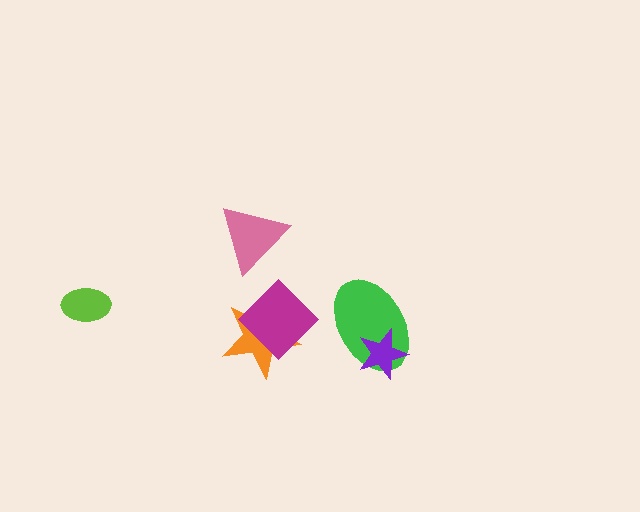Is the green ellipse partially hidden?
Yes, it is partially covered by another shape.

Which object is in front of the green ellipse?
The purple star is in front of the green ellipse.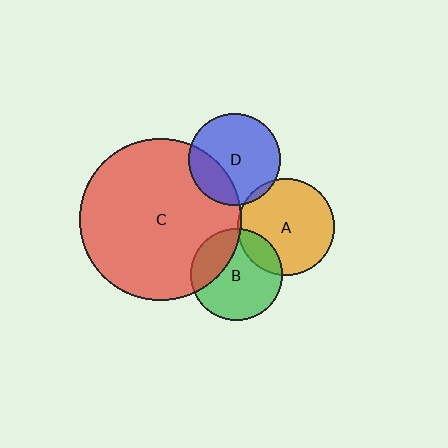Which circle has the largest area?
Circle C (red).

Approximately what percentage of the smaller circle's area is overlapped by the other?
Approximately 25%.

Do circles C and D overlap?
Yes.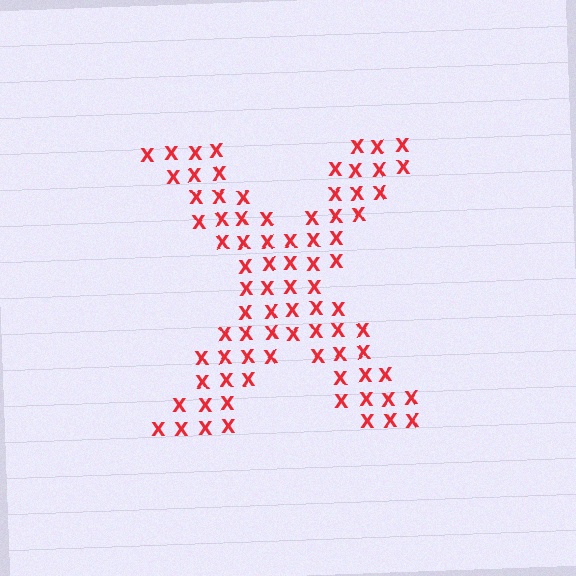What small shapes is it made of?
It is made of small letter X's.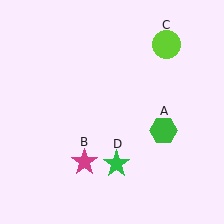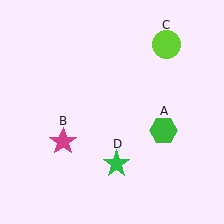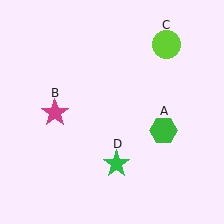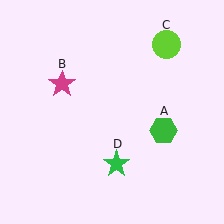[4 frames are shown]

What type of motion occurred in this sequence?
The magenta star (object B) rotated clockwise around the center of the scene.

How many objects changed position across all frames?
1 object changed position: magenta star (object B).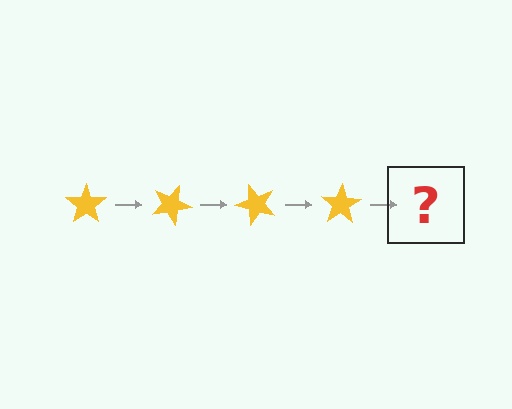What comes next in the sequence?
The next element should be a yellow star rotated 100 degrees.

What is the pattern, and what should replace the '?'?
The pattern is that the star rotates 25 degrees each step. The '?' should be a yellow star rotated 100 degrees.